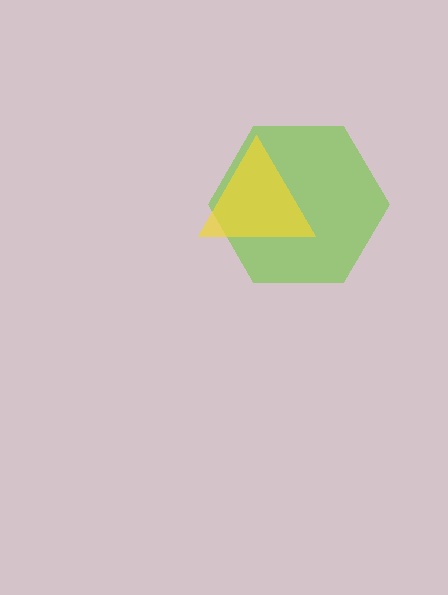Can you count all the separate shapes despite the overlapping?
Yes, there are 2 separate shapes.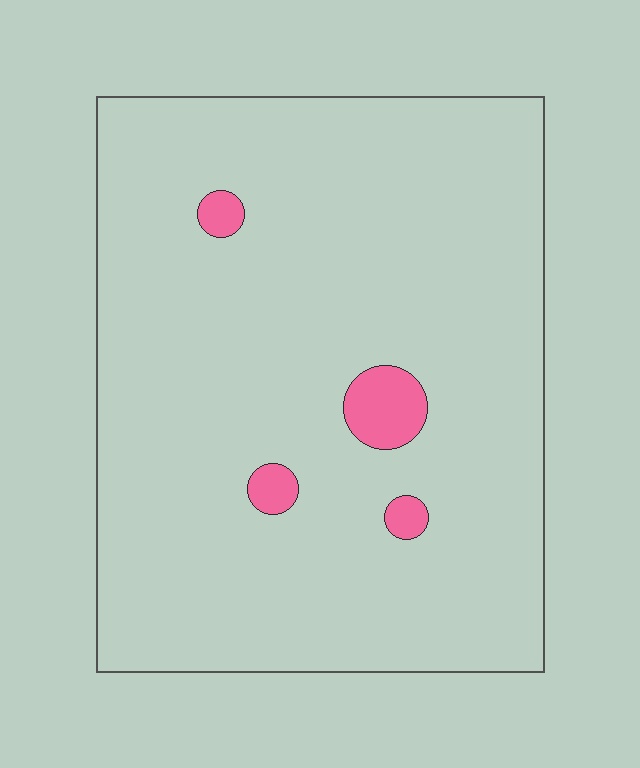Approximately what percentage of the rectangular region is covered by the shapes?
Approximately 5%.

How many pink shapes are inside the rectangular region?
4.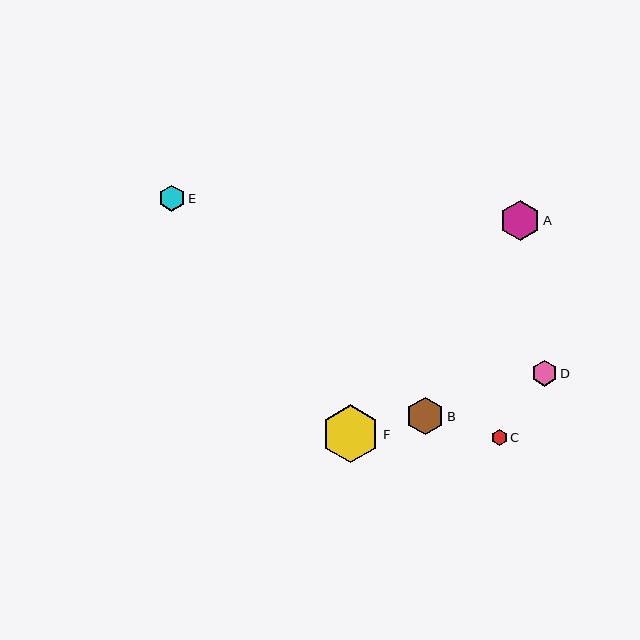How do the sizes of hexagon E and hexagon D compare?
Hexagon E and hexagon D are approximately the same size.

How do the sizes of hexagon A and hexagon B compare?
Hexagon A and hexagon B are approximately the same size.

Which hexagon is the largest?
Hexagon F is the largest with a size of approximately 58 pixels.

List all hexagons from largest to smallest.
From largest to smallest: F, A, B, E, D, C.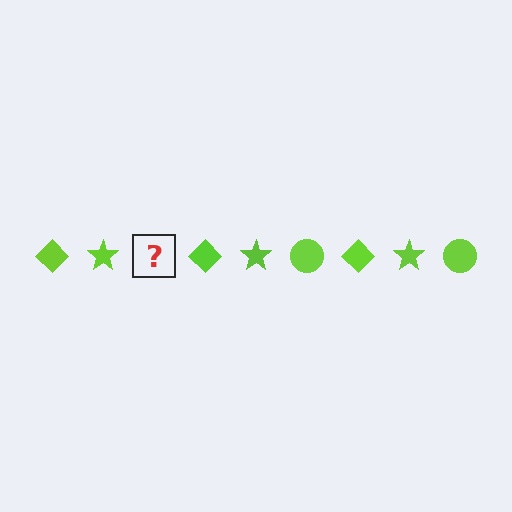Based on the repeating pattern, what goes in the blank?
The blank should be a lime circle.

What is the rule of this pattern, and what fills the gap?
The rule is that the pattern cycles through diamond, star, circle shapes in lime. The gap should be filled with a lime circle.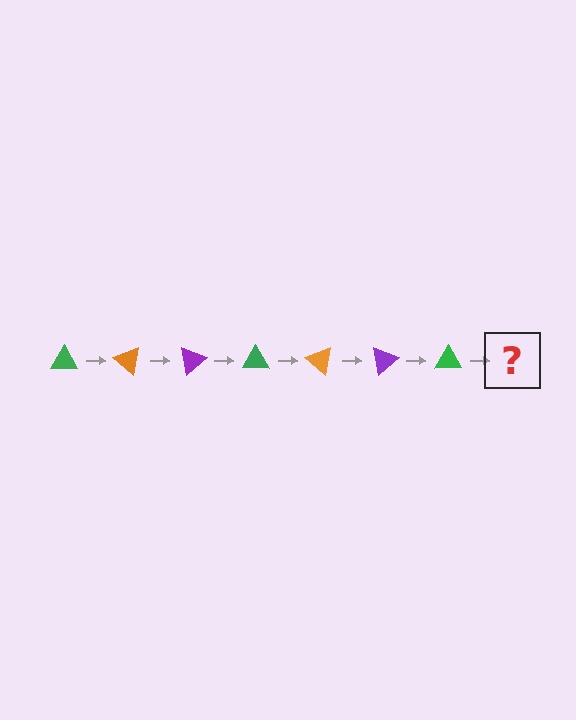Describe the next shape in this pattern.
It should be an orange triangle, rotated 280 degrees from the start.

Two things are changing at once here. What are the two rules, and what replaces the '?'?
The two rules are that it rotates 40 degrees each step and the color cycles through green, orange, and purple. The '?' should be an orange triangle, rotated 280 degrees from the start.